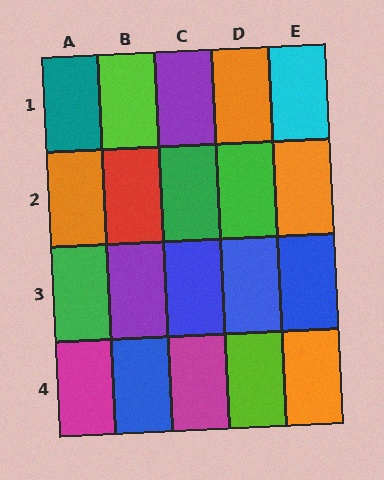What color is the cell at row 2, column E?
Orange.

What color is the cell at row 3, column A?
Green.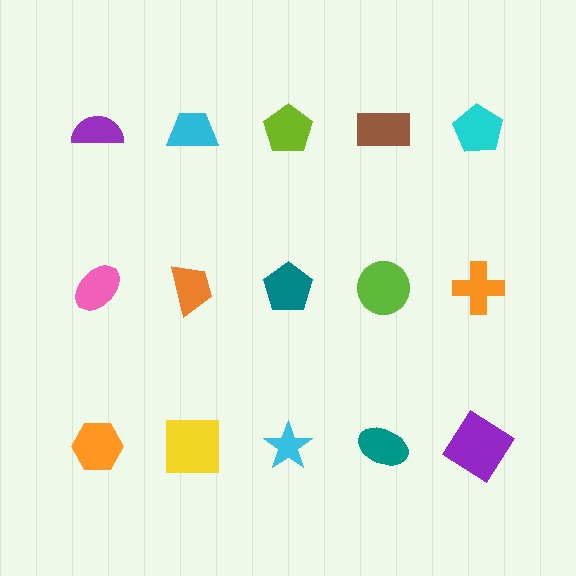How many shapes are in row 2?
5 shapes.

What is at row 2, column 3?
A teal pentagon.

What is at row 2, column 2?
An orange trapezoid.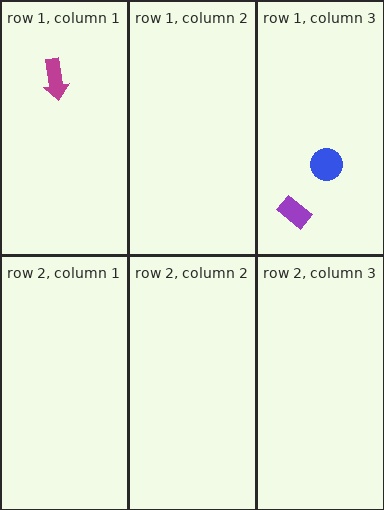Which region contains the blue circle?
The row 1, column 3 region.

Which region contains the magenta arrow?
The row 1, column 1 region.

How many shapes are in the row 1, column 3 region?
2.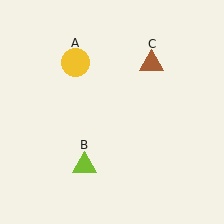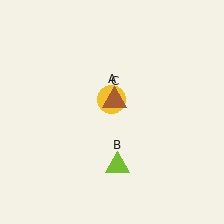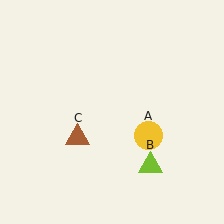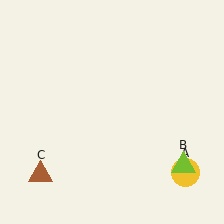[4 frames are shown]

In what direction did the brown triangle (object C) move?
The brown triangle (object C) moved down and to the left.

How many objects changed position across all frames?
3 objects changed position: yellow circle (object A), lime triangle (object B), brown triangle (object C).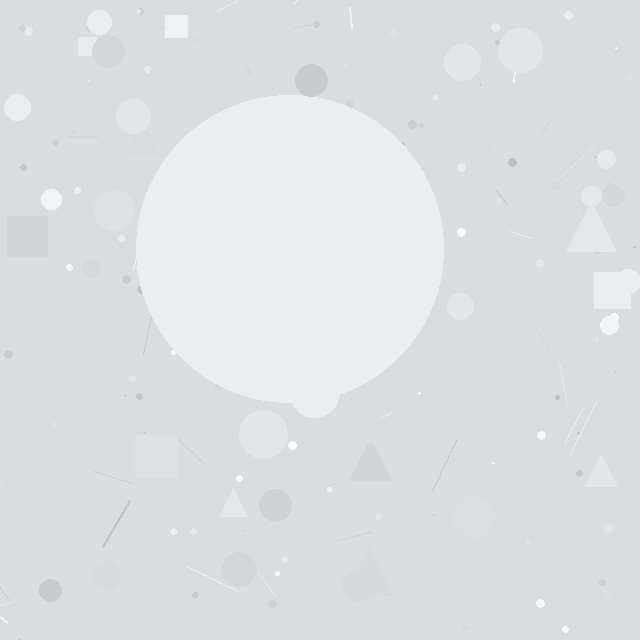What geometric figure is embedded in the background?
A circle is embedded in the background.